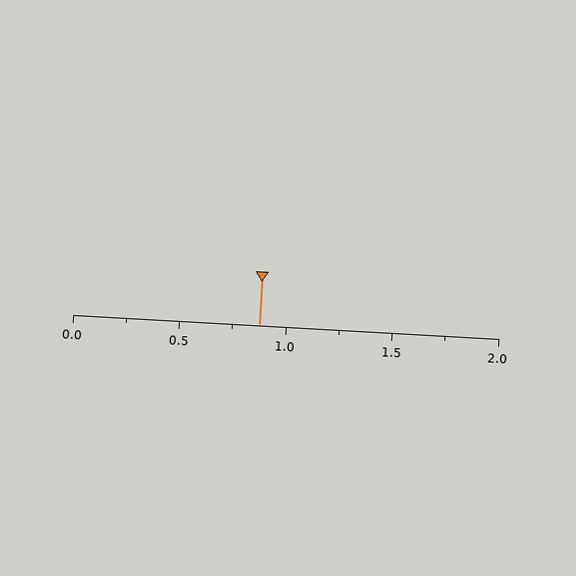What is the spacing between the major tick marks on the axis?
The major ticks are spaced 0.5 apart.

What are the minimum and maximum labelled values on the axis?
The axis runs from 0.0 to 2.0.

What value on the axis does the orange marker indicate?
The marker indicates approximately 0.88.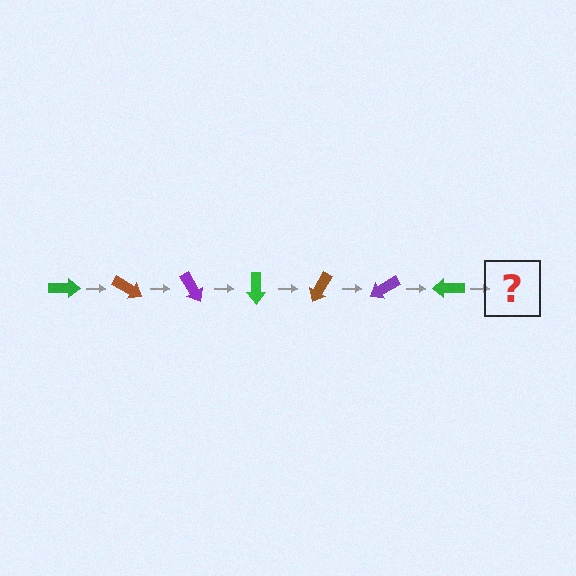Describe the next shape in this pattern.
It should be a brown arrow, rotated 210 degrees from the start.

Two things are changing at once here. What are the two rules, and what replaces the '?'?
The two rules are that it rotates 30 degrees each step and the color cycles through green, brown, and purple. The '?' should be a brown arrow, rotated 210 degrees from the start.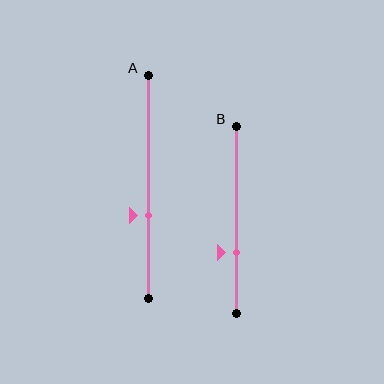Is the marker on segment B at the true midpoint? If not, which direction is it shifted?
No, the marker on segment B is shifted downward by about 17% of the segment length.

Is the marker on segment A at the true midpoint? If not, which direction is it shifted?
No, the marker on segment A is shifted downward by about 13% of the segment length.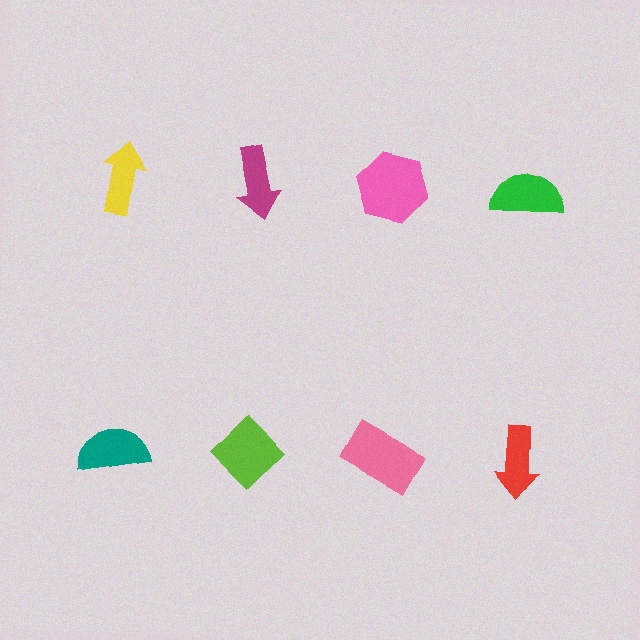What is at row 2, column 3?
A pink rectangle.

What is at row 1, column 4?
A green semicircle.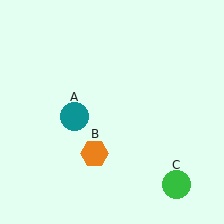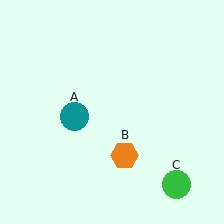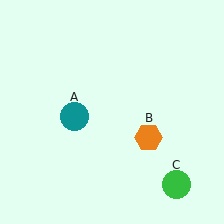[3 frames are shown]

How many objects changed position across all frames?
1 object changed position: orange hexagon (object B).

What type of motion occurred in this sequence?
The orange hexagon (object B) rotated counterclockwise around the center of the scene.